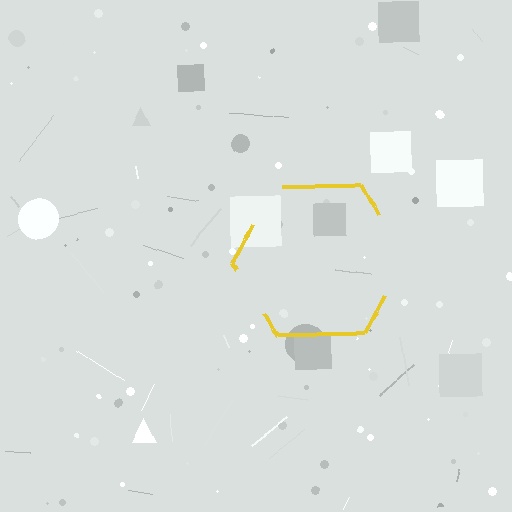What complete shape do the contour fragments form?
The contour fragments form a hexagon.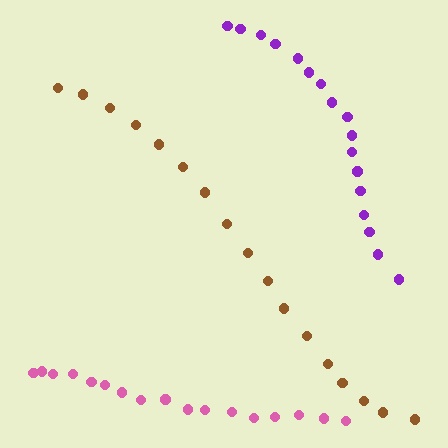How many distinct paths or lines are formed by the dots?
There are 3 distinct paths.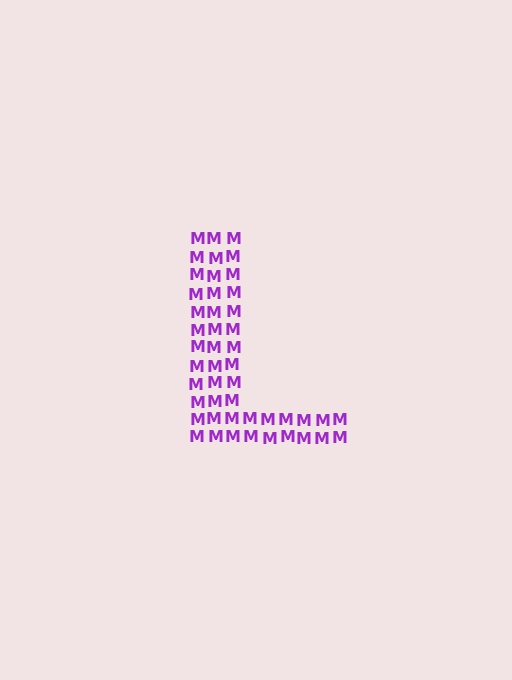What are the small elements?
The small elements are letter M's.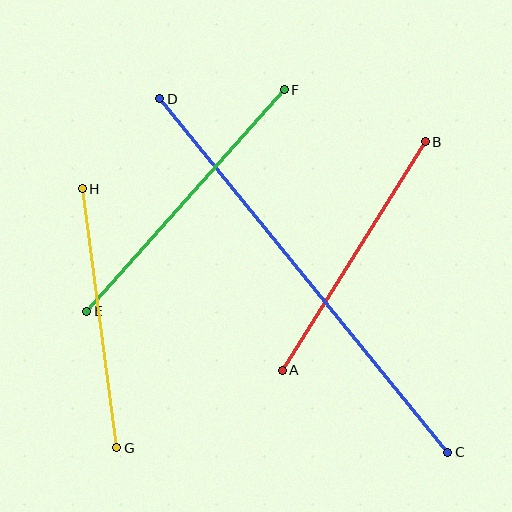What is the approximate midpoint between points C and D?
The midpoint is at approximately (304, 276) pixels.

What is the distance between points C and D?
The distance is approximately 456 pixels.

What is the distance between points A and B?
The distance is approximately 270 pixels.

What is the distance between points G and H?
The distance is approximately 261 pixels.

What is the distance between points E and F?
The distance is approximately 297 pixels.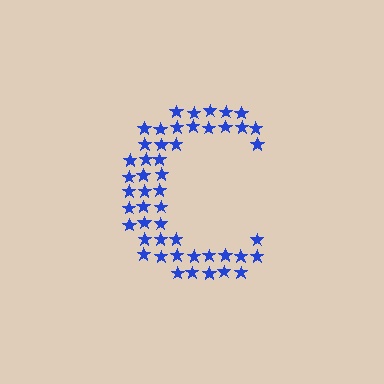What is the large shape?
The large shape is the letter C.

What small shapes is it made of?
It is made of small stars.